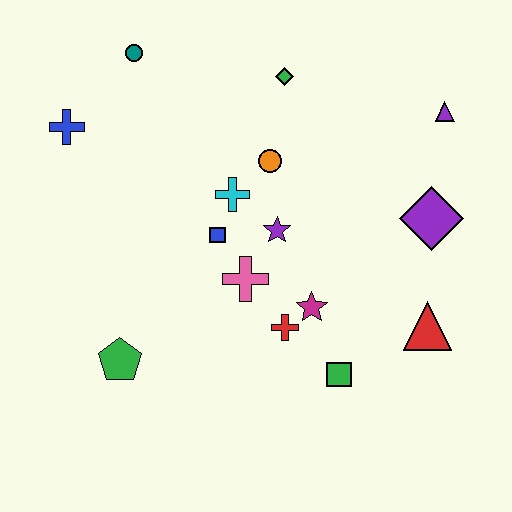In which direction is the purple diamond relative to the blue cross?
The purple diamond is to the right of the blue cross.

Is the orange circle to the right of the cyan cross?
Yes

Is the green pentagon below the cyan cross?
Yes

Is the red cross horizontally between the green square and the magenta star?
No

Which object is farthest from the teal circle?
The red triangle is farthest from the teal circle.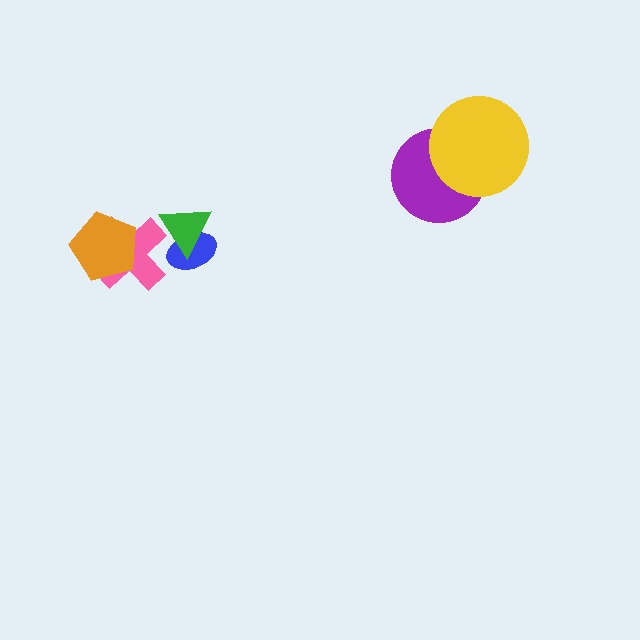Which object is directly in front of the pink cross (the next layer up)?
The orange pentagon is directly in front of the pink cross.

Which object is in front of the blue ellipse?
The green triangle is in front of the blue ellipse.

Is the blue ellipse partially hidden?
Yes, it is partially covered by another shape.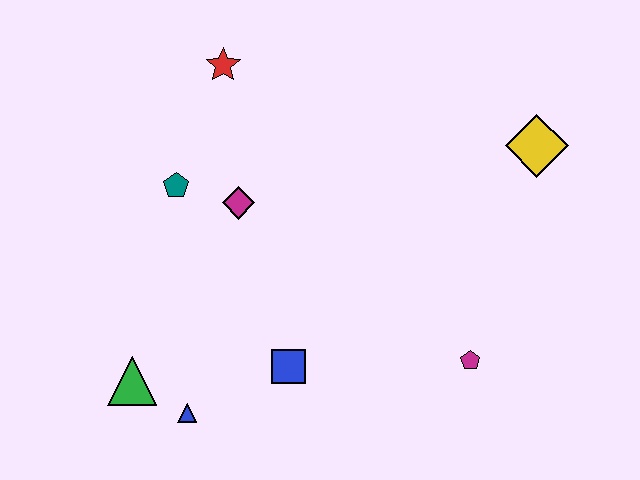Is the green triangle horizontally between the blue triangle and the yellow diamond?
No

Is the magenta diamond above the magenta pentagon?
Yes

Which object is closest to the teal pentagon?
The magenta diamond is closest to the teal pentagon.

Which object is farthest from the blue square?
The yellow diamond is farthest from the blue square.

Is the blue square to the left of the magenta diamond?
No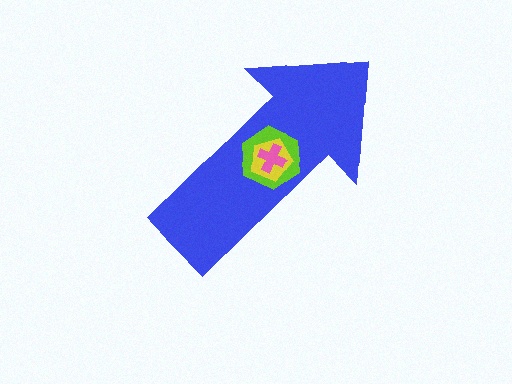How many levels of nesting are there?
4.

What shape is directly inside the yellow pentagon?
The pink cross.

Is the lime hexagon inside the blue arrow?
Yes.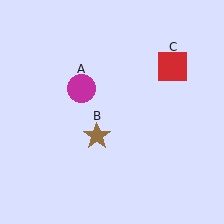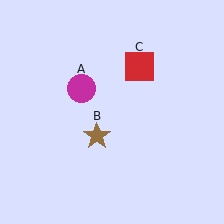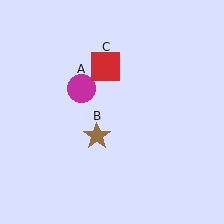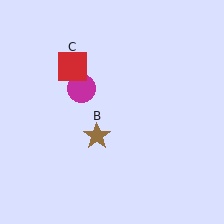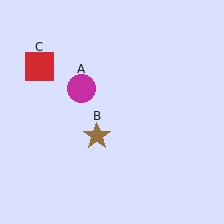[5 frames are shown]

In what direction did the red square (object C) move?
The red square (object C) moved left.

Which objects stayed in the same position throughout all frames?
Magenta circle (object A) and brown star (object B) remained stationary.